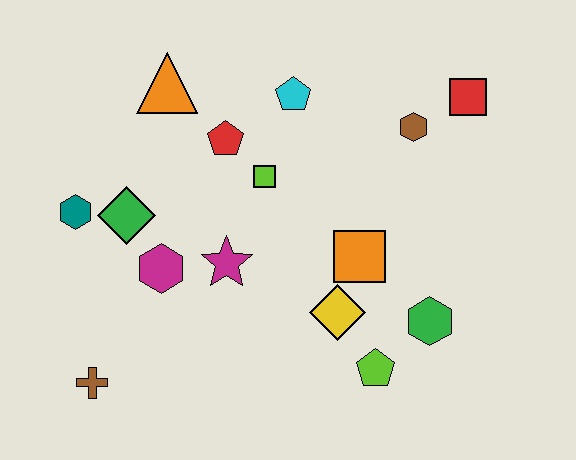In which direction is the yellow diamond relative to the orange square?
The yellow diamond is below the orange square.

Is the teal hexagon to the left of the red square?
Yes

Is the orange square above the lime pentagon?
Yes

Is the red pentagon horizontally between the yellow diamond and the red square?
No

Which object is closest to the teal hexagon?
The green diamond is closest to the teal hexagon.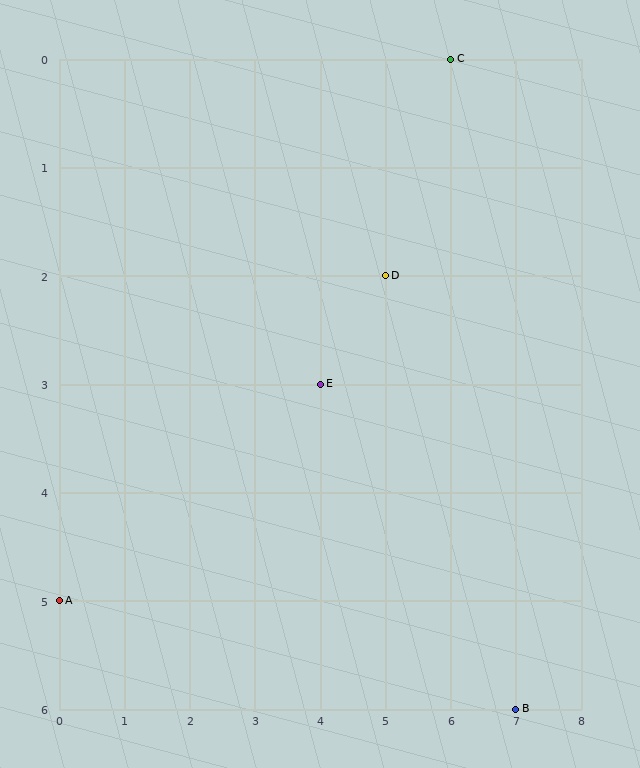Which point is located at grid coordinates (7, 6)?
Point B is at (7, 6).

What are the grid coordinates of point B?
Point B is at grid coordinates (7, 6).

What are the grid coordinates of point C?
Point C is at grid coordinates (6, 0).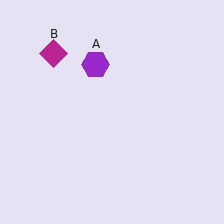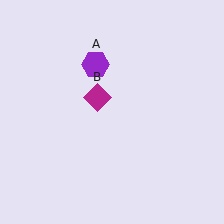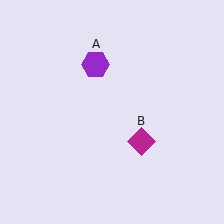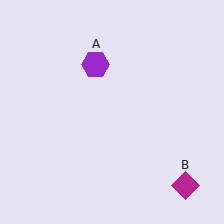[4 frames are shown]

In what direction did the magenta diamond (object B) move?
The magenta diamond (object B) moved down and to the right.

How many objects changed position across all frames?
1 object changed position: magenta diamond (object B).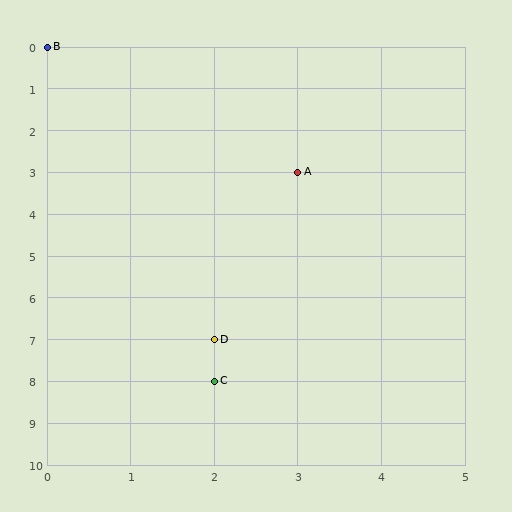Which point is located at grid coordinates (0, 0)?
Point B is at (0, 0).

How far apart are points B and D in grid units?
Points B and D are 2 columns and 7 rows apart (about 7.3 grid units diagonally).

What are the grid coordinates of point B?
Point B is at grid coordinates (0, 0).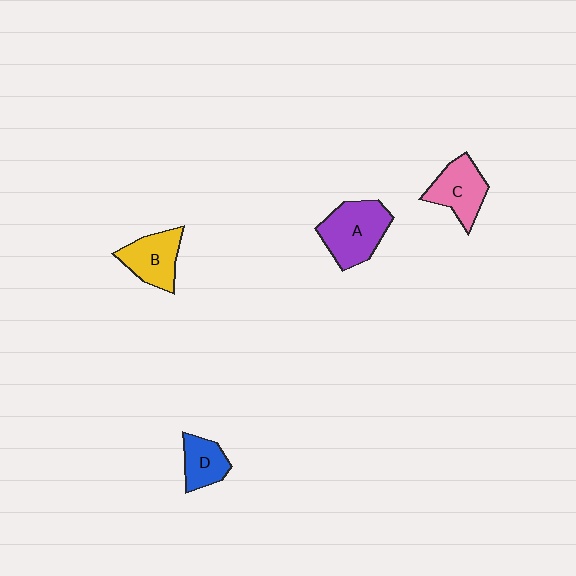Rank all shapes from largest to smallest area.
From largest to smallest: A (purple), C (pink), B (yellow), D (blue).